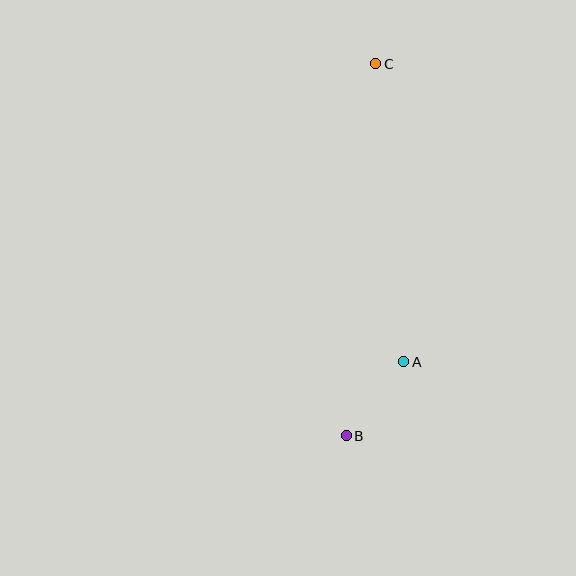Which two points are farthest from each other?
Points B and C are farthest from each other.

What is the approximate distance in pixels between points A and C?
The distance between A and C is approximately 299 pixels.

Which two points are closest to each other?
Points A and B are closest to each other.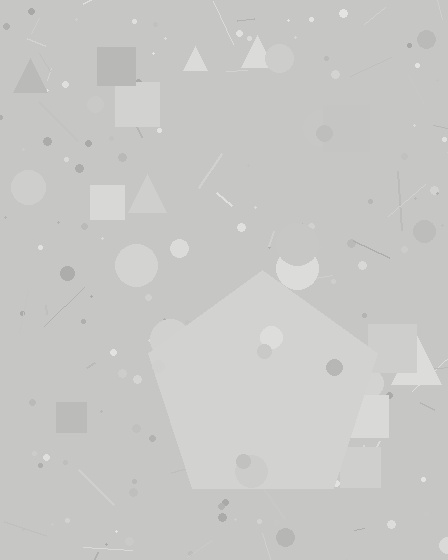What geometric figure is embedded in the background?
A pentagon is embedded in the background.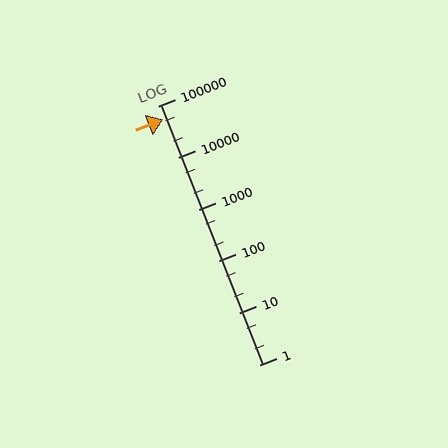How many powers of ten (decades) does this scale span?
The scale spans 5 decades, from 1 to 100000.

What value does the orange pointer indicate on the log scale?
The pointer indicates approximately 55000.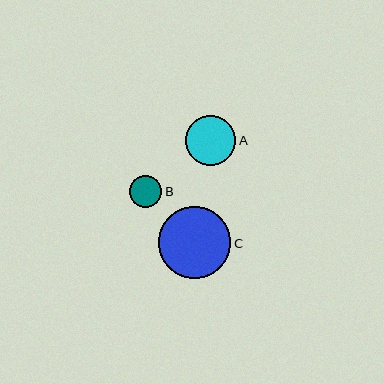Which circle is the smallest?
Circle B is the smallest with a size of approximately 32 pixels.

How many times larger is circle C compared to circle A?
Circle C is approximately 1.4 times the size of circle A.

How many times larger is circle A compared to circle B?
Circle A is approximately 1.6 times the size of circle B.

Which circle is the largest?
Circle C is the largest with a size of approximately 72 pixels.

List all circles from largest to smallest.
From largest to smallest: C, A, B.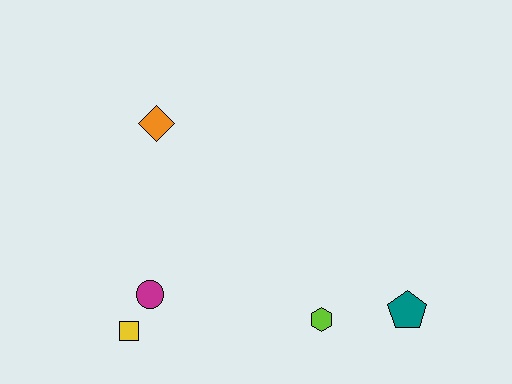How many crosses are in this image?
There are no crosses.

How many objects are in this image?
There are 5 objects.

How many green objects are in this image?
There are no green objects.